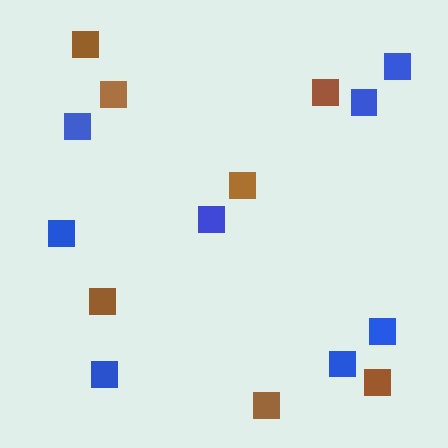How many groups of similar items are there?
There are 2 groups: one group of blue squares (8) and one group of brown squares (7).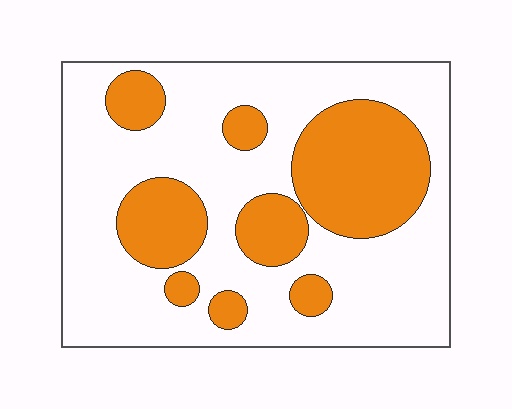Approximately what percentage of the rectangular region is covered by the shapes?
Approximately 30%.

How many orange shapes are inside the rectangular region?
8.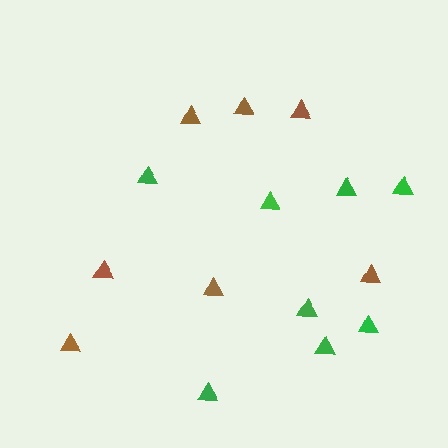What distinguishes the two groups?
There are 2 groups: one group of green triangles (8) and one group of brown triangles (7).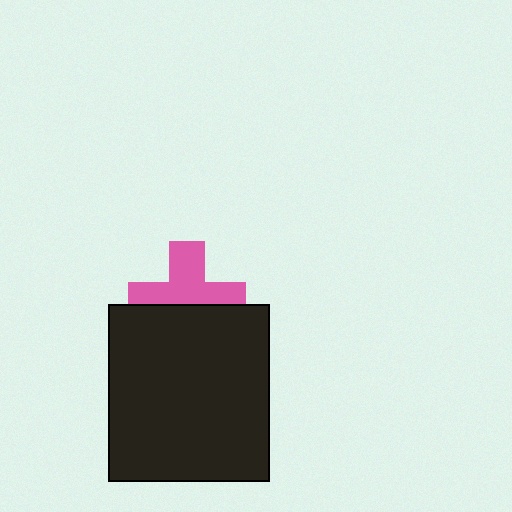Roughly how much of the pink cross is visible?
About half of it is visible (roughly 55%).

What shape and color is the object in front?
The object in front is a black rectangle.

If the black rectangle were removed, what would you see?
You would see the complete pink cross.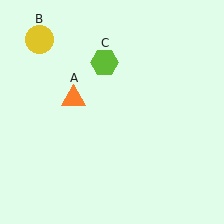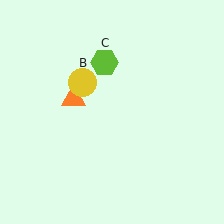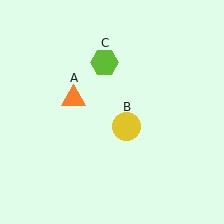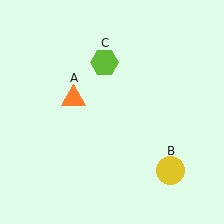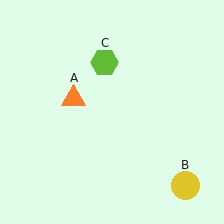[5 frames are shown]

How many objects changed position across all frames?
1 object changed position: yellow circle (object B).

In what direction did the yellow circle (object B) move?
The yellow circle (object B) moved down and to the right.